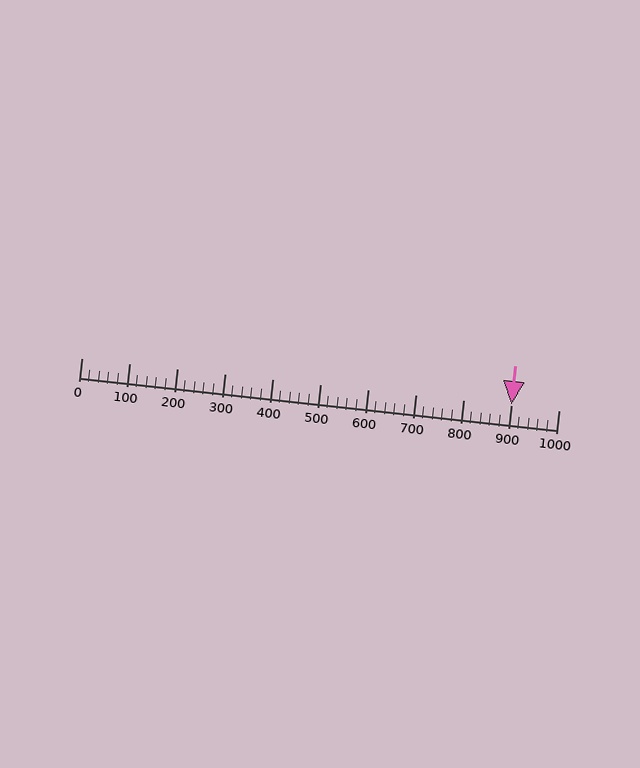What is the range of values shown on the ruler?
The ruler shows values from 0 to 1000.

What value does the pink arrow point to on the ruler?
The pink arrow points to approximately 900.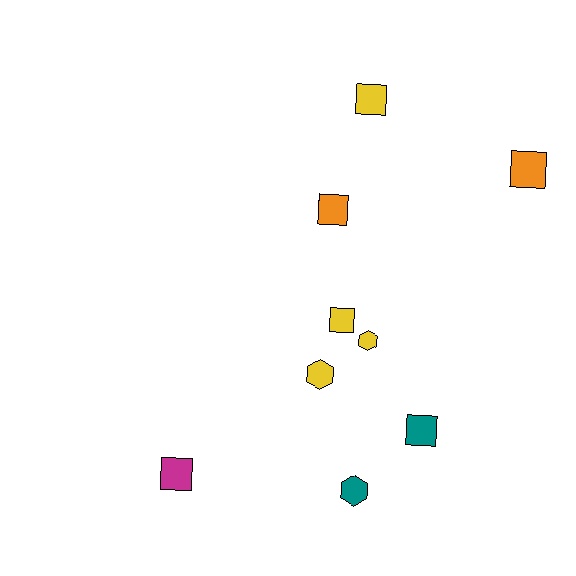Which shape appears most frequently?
Square, with 6 objects.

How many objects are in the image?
There are 9 objects.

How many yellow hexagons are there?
There are 2 yellow hexagons.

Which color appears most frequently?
Yellow, with 4 objects.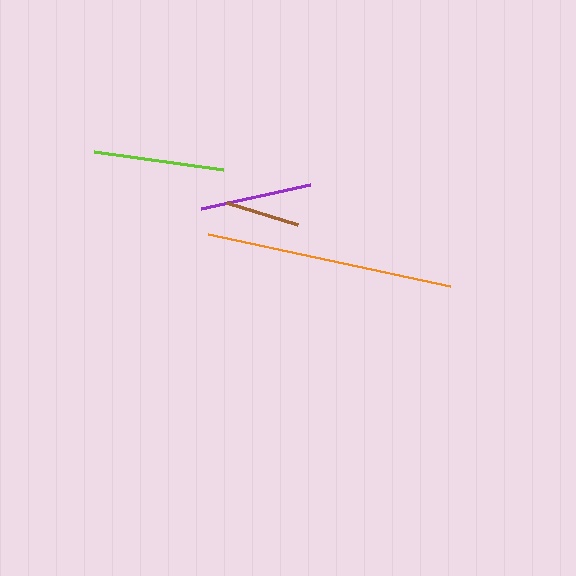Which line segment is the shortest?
The brown line is the shortest at approximately 74 pixels.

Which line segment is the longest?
The orange line is the longest at approximately 247 pixels.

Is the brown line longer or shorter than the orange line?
The orange line is longer than the brown line.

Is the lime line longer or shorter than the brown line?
The lime line is longer than the brown line.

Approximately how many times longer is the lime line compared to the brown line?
The lime line is approximately 1.8 times the length of the brown line.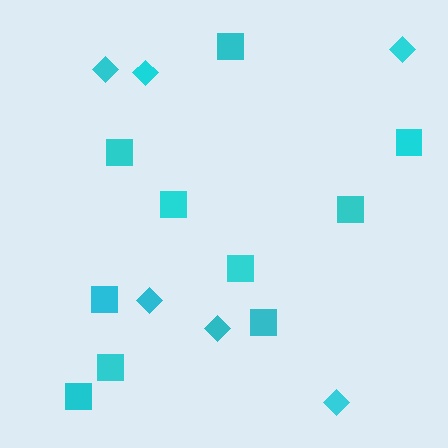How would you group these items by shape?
There are 2 groups: one group of diamonds (6) and one group of squares (10).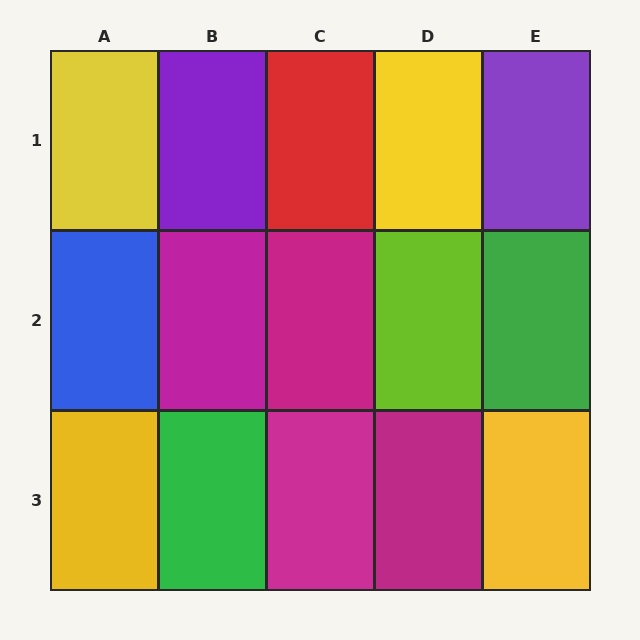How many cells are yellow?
4 cells are yellow.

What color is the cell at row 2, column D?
Lime.